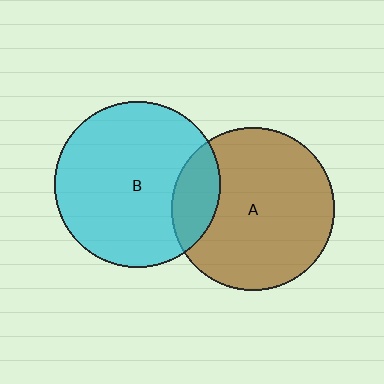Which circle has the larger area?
Circle B (cyan).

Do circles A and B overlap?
Yes.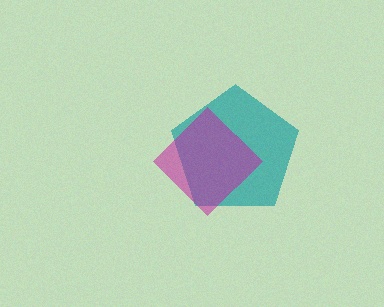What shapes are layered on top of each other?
The layered shapes are: a teal pentagon, a magenta diamond.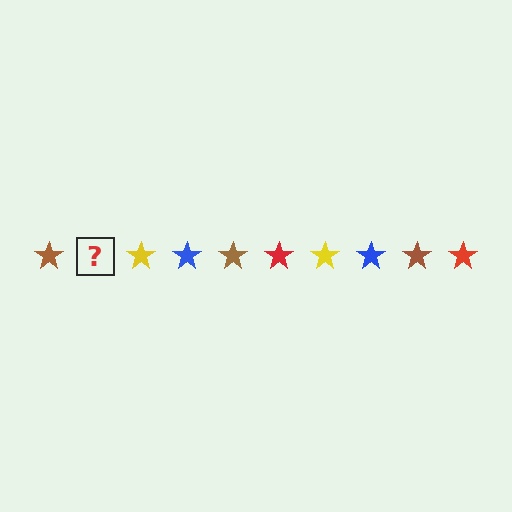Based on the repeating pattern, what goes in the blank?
The blank should be a red star.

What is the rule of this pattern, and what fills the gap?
The rule is that the pattern cycles through brown, red, yellow, blue stars. The gap should be filled with a red star.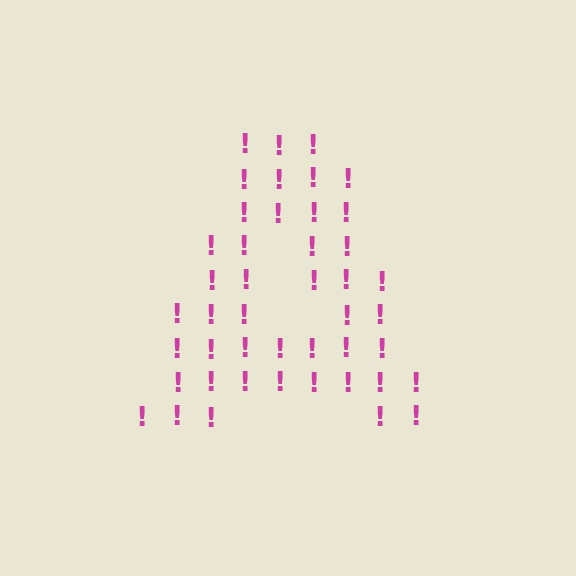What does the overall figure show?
The overall figure shows the letter A.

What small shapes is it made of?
It is made of small exclamation marks.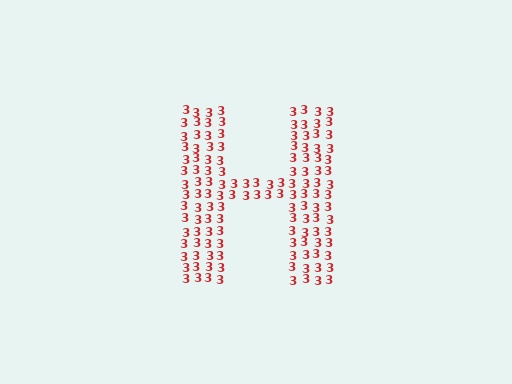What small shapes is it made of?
It is made of small digit 3's.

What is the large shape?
The large shape is the letter H.